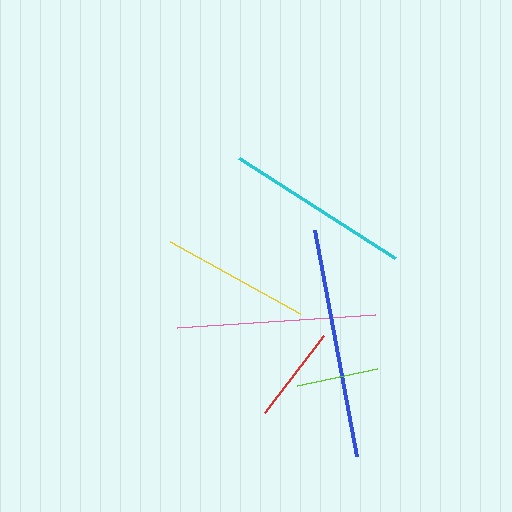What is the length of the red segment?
The red segment is approximately 97 pixels long.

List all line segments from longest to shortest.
From longest to shortest: blue, pink, cyan, yellow, red, lime.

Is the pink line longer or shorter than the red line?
The pink line is longer than the red line.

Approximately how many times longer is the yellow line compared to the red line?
The yellow line is approximately 1.5 times the length of the red line.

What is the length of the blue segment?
The blue segment is approximately 230 pixels long.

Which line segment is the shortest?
The lime line is the shortest at approximately 82 pixels.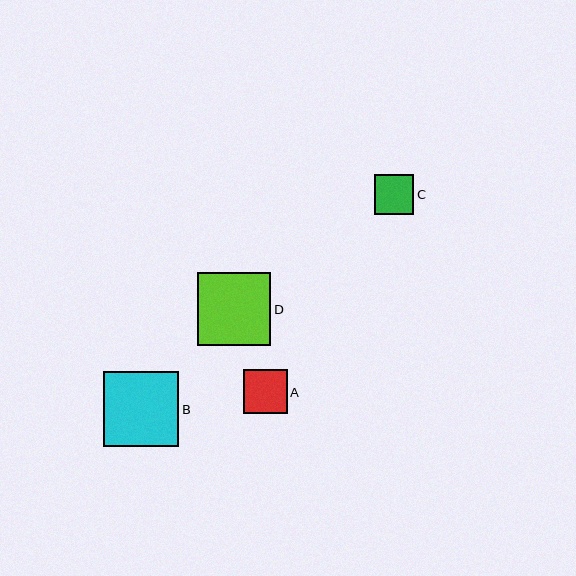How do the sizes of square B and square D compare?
Square B and square D are approximately the same size.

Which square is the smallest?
Square C is the smallest with a size of approximately 40 pixels.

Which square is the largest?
Square B is the largest with a size of approximately 75 pixels.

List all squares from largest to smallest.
From largest to smallest: B, D, A, C.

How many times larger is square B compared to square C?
Square B is approximately 1.9 times the size of square C.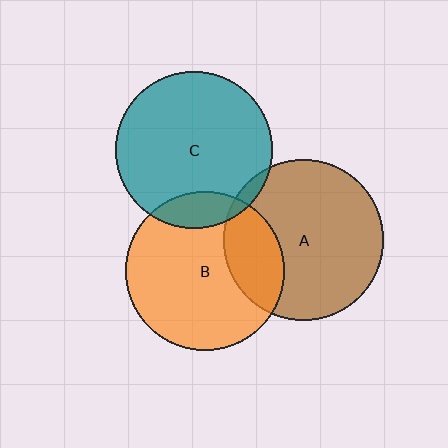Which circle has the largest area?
Circle A (brown).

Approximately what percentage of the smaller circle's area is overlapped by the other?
Approximately 5%.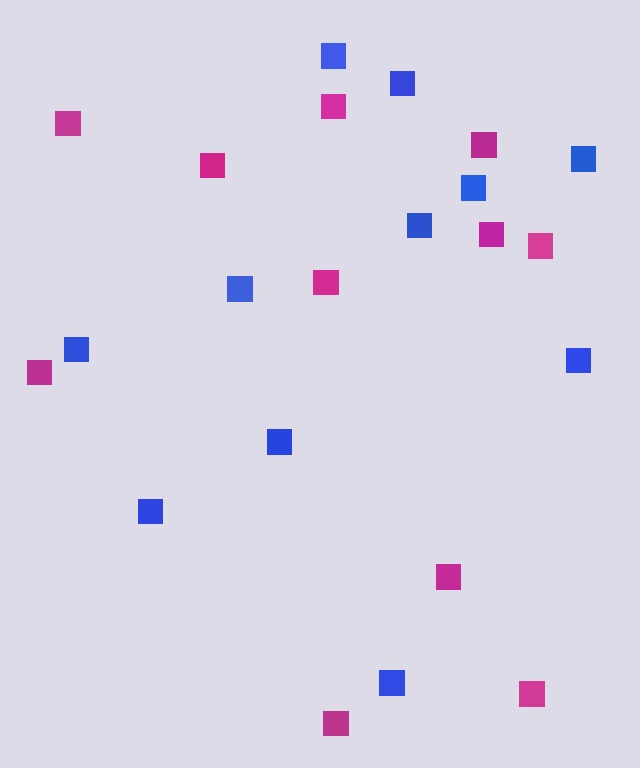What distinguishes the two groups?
There are 2 groups: one group of magenta squares (11) and one group of blue squares (11).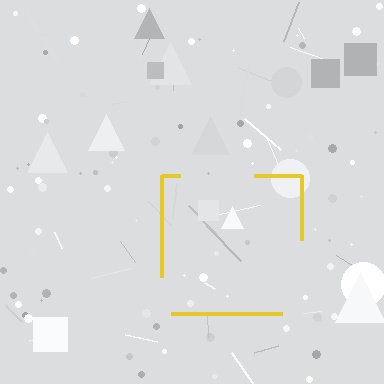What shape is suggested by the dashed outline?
The dashed outline suggests a square.